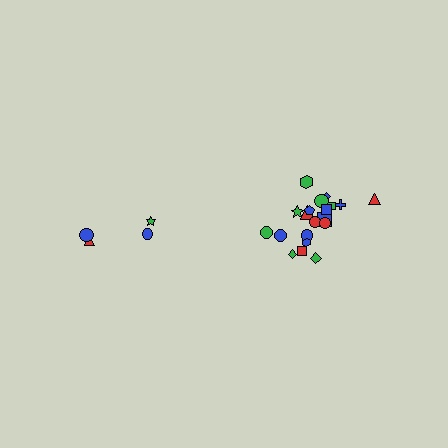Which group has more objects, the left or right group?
The right group.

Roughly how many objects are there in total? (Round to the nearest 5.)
Roughly 25 objects in total.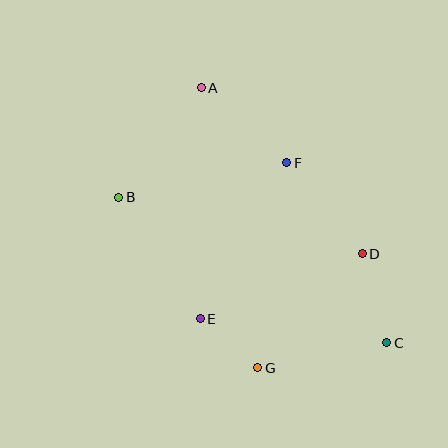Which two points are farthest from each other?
Points A and C are farthest from each other.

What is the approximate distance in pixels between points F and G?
The distance between F and G is approximately 207 pixels.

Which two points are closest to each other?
Points E and G are closest to each other.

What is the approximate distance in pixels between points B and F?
The distance between B and F is approximately 172 pixels.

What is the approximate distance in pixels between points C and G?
The distance between C and G is approximately 132 pixels.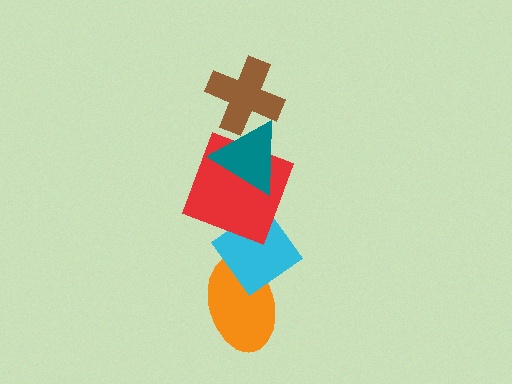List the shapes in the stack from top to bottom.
From top to bottom: the brown cross, the teal triangle, the red square, the cyan diamond, the orange ellipse.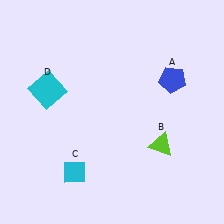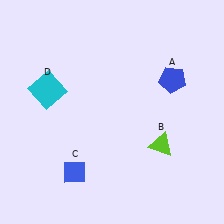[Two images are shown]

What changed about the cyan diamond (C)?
In Image 1, C is cyan. In Image 2, it changed to blue.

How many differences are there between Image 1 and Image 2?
There is 1 difference between the two images.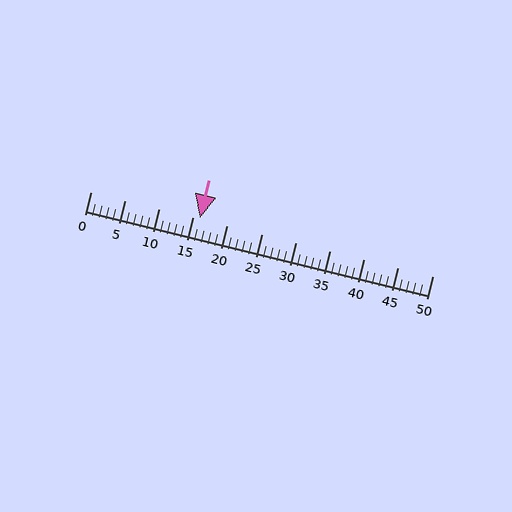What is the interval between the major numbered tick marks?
The major tick marks are spaced 5 units apart.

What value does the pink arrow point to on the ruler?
The pink arrow points to approximately 16.